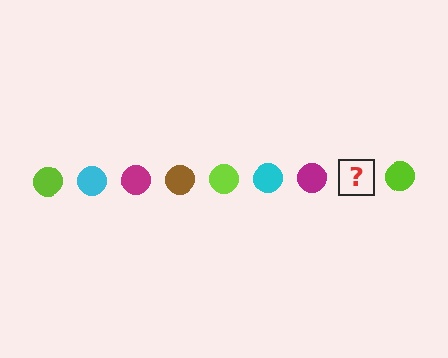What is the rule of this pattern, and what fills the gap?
The rule is that the pattern cycles through lime, cyan, magenta, brown circles. The gap should be filled with a brown circle.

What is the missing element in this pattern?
The missing element is a brown circle.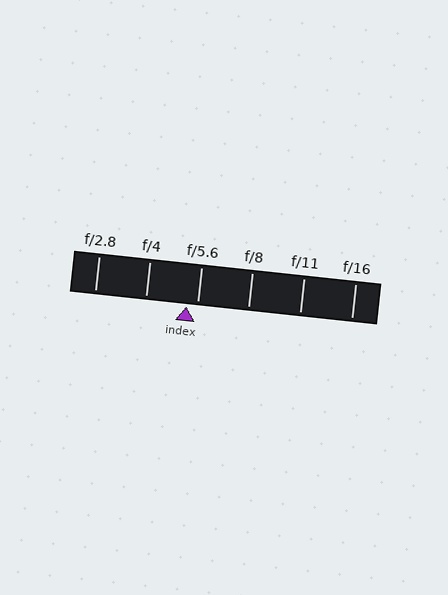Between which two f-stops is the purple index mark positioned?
The index mark is between f/4 and f/5.6.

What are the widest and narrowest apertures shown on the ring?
The widest aperture shown is f/2.8 and the narrowest is f/16.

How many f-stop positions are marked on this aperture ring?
There are 6 f-stop positions marked.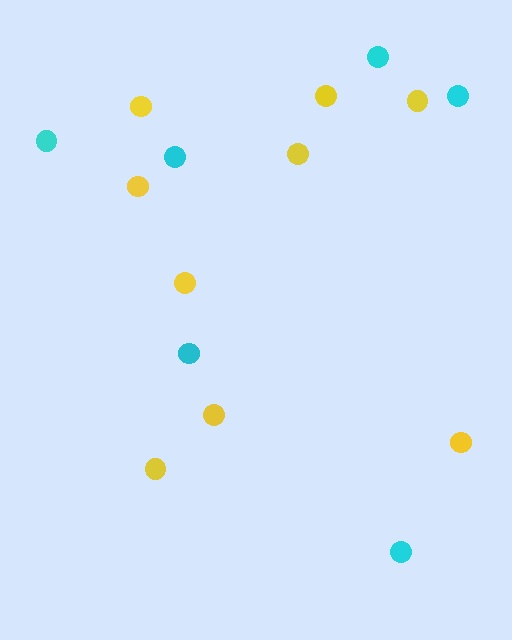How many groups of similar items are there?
There are 2 groups: one group of yellow circles (9) and one group of cyan circles (6).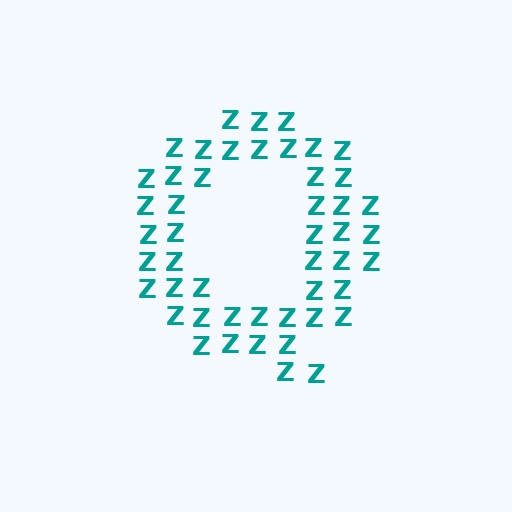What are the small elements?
The small elements are letter Z's.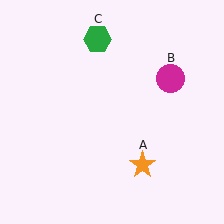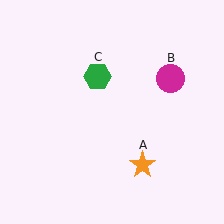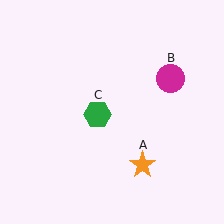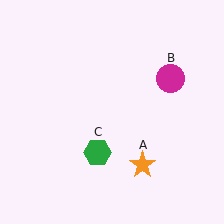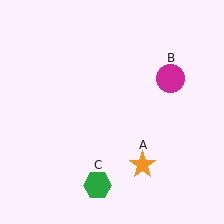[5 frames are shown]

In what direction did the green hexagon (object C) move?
The green hexagon (object C) moved down.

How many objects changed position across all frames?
1 object changed position: green hexagon (object C).